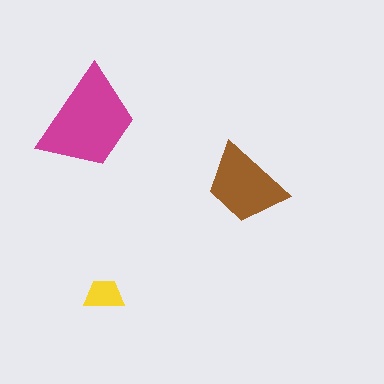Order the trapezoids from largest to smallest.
the magenta one, the brown one, the yellow one.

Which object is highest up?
The magenta trapezoid is topmost.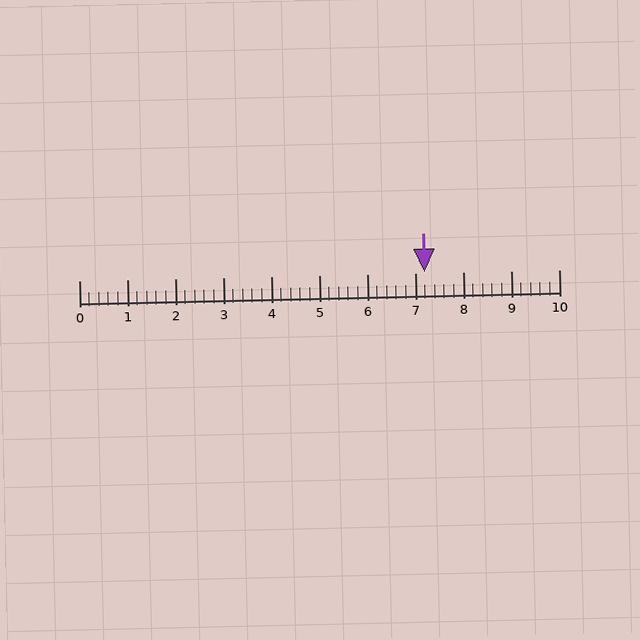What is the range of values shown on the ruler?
The ruler shows values from 0 to 10.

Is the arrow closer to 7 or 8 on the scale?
The arrow is closer to 7.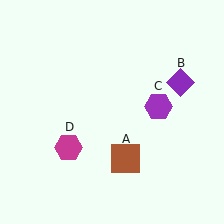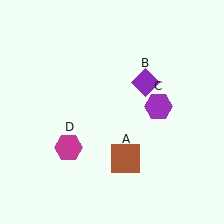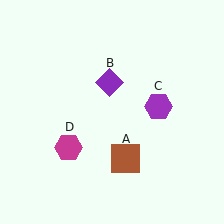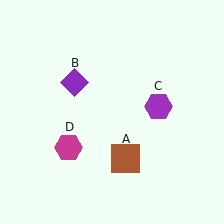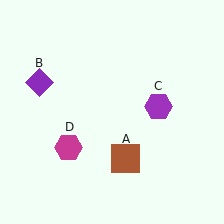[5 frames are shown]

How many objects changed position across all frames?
1 object changed position: purple diamond (object B).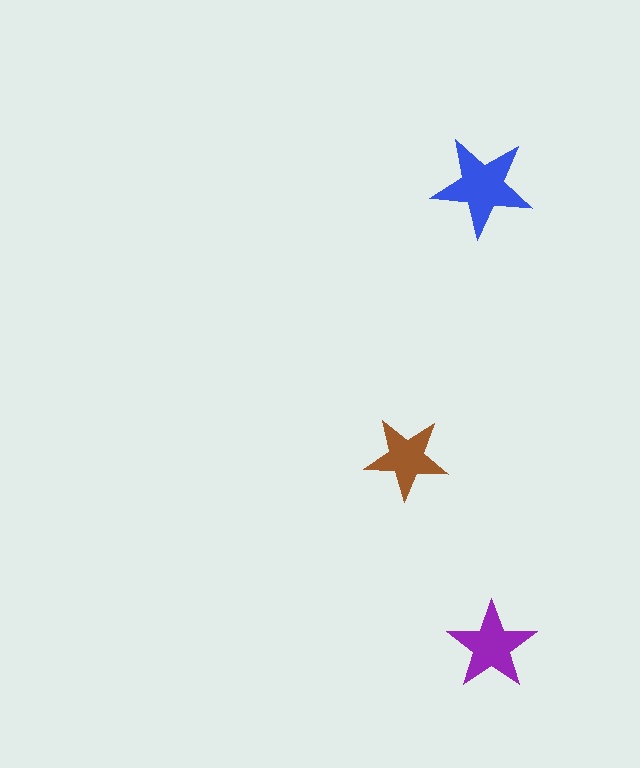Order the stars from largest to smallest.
the blue one, the purple one, the brown one.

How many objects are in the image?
There are 3 objects in the image.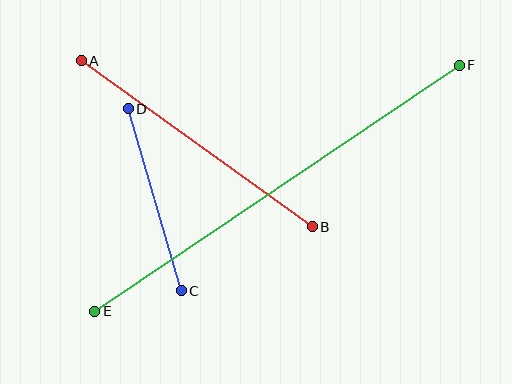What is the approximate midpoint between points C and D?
The midpoint is at approximately (155, 200) pixels.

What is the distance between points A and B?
The distance is approximately 284 pixels.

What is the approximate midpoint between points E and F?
The midpoint is at approximately (277, 188) pixels.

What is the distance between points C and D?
The distance is approximately 189 pixels.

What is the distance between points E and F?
The distance is approximately 440 pixels.